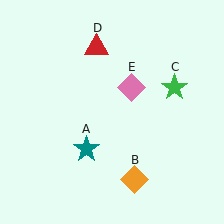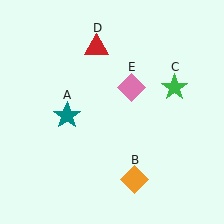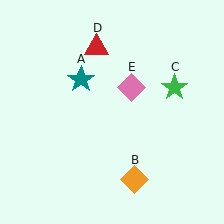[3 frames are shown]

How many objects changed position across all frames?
1 object changed position: teal star (object A).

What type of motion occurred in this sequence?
The teal star (object A) rotated clockwise around the center of the scene.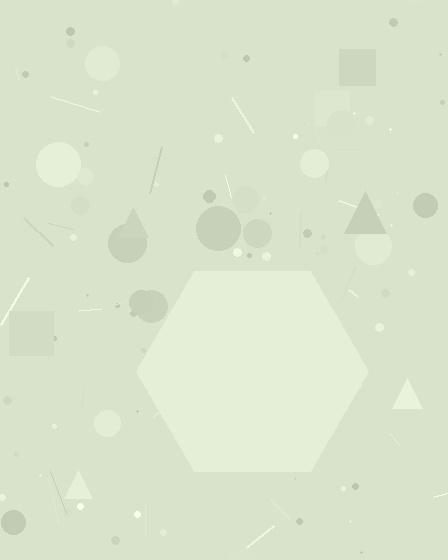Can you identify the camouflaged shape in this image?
The camouflaged shape is a hexagon.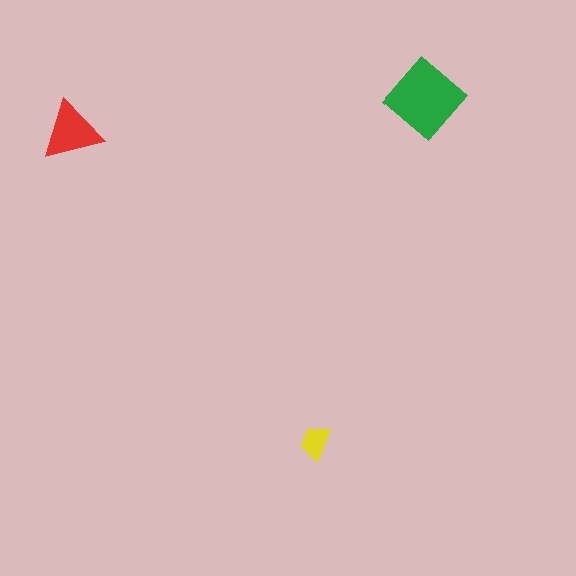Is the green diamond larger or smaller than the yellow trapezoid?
Larger.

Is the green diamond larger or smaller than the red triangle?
Larger.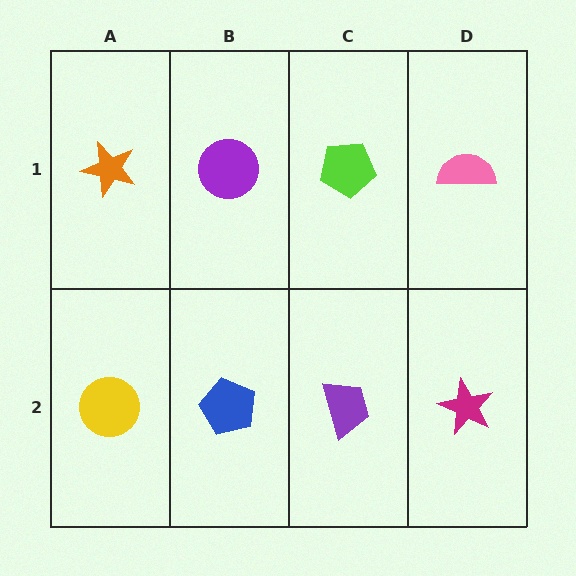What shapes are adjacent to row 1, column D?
A magenta star (row 2, column D), a lime pentagon (row 1, column C).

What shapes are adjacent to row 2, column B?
A purple circle (row 1, column B), a yellow circle (row 2, column A), a purple trapezoid (row 2, column C).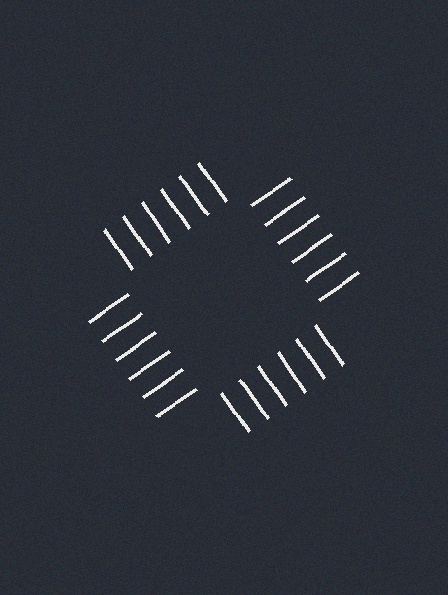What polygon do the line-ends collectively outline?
An illusory square — the line segments terminate on its edges but no continuous stroke is drawn.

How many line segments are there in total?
24 — 6 along each of the 4 edges.